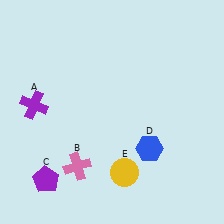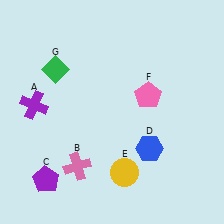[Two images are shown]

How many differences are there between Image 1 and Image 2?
There are 2 differences between the two images.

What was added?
A pink pentagon (F), a green diamond (G) were added in Image 2.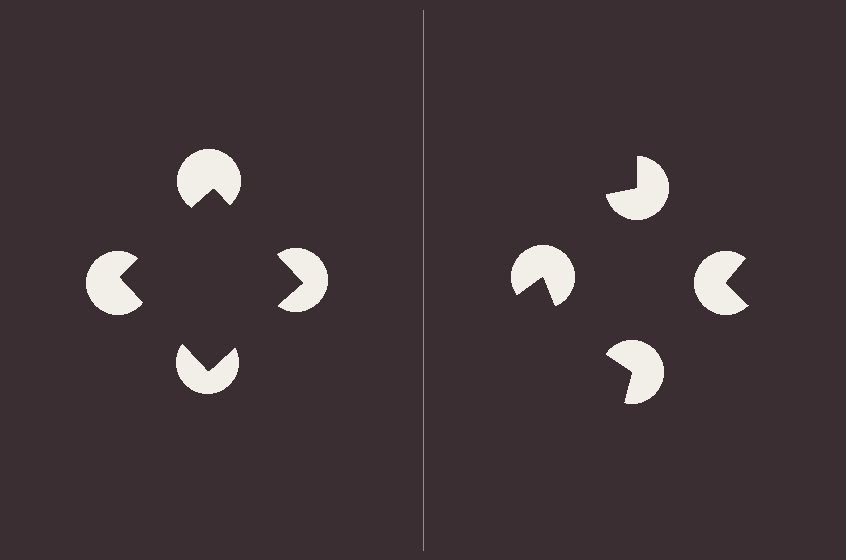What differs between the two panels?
The pac-man discs are positioned identically on both sides; only the wedge orientations differ. On the left they align to a square; on the right they are misaligned.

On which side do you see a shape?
An illusory square appears on the left side. On the right side the wedge cuts are rotated, so no coherent shape forms.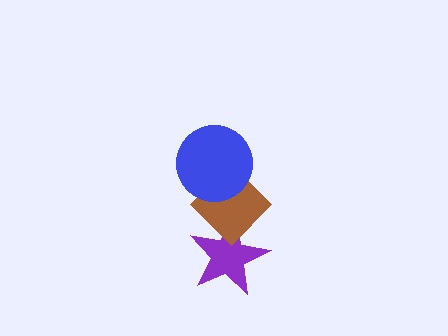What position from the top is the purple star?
The purple star is 3rd from the top.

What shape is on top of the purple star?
The brown diamond is on top of the purple star.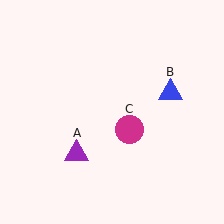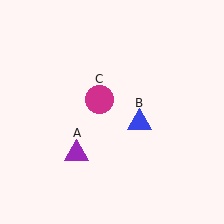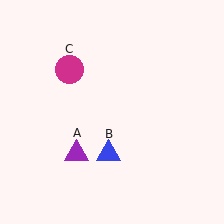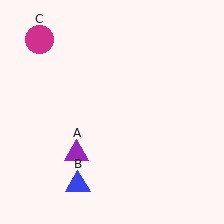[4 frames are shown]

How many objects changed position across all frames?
2 objects changed position: blue triangle (object B), magenta circle (object C).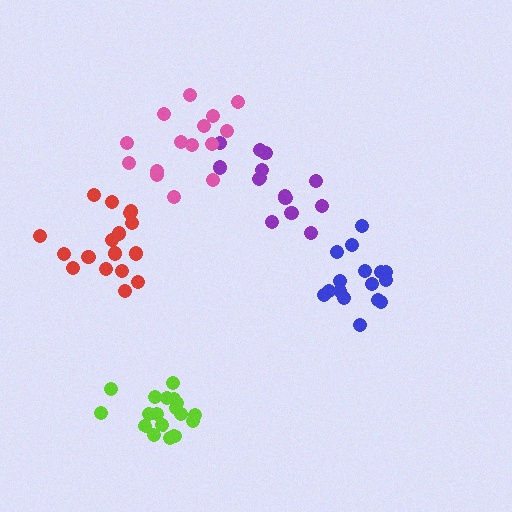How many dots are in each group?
Group 1: 16 dots, Group 2: 14 dots, Group 3: 15 dots, Group 4: 18 dots, Group 5: 17 dots (80 total).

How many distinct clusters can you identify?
There are 5 distinct clusters.